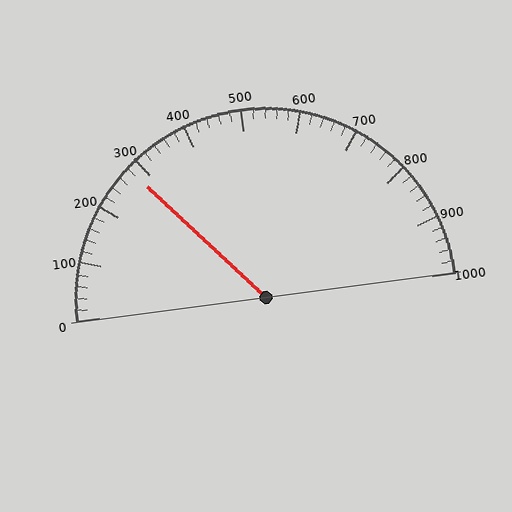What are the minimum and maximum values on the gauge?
The gauge ranges from 0 to 1000.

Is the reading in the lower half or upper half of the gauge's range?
The reading is in the lower half of the range (0 to 1000).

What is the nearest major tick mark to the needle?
The nearest major tick mark is 300.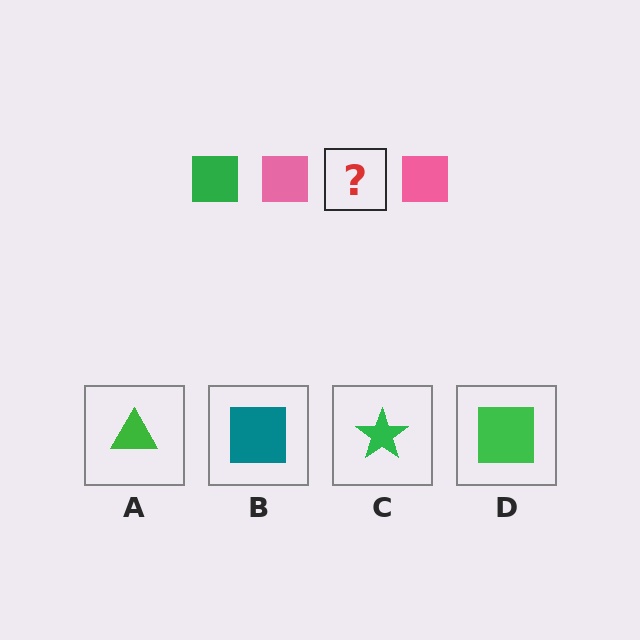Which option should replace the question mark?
Option D.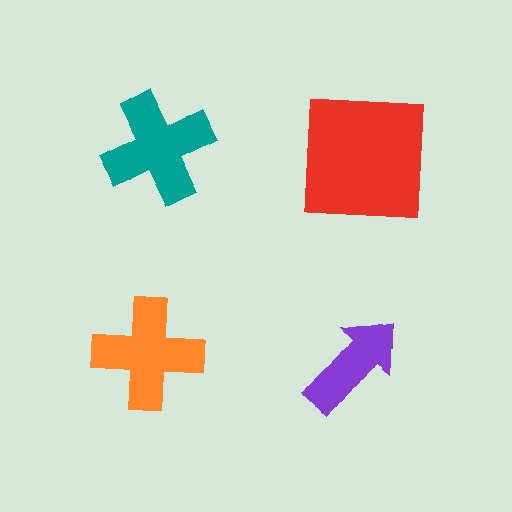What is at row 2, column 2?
A purple arrow.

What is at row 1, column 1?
A teal cross.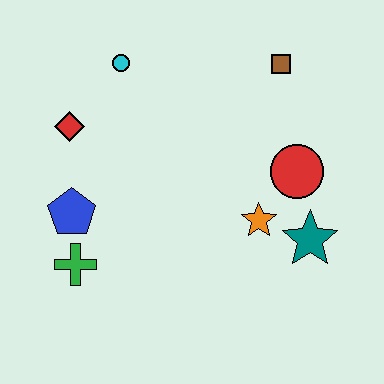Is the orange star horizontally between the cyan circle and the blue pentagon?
No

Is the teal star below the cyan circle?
Yes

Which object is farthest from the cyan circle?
The teal star is farthest from the cyan circle.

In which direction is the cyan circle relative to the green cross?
The cyan circle is above the green cross.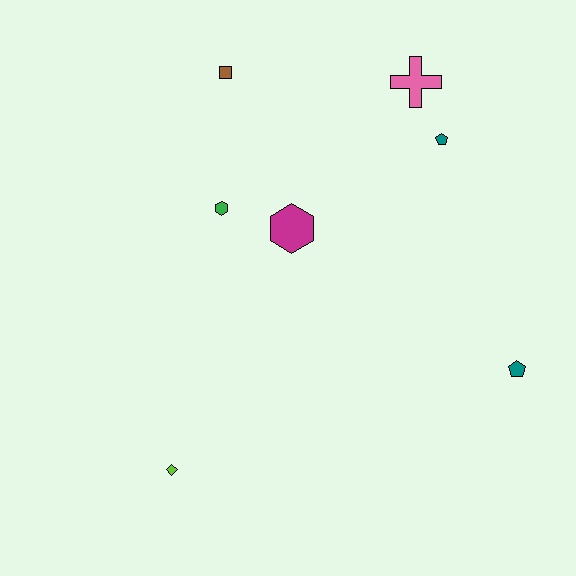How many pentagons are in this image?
There are 2 pentagons.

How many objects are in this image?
There are 7 objects.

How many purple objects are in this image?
There are no purple objects.